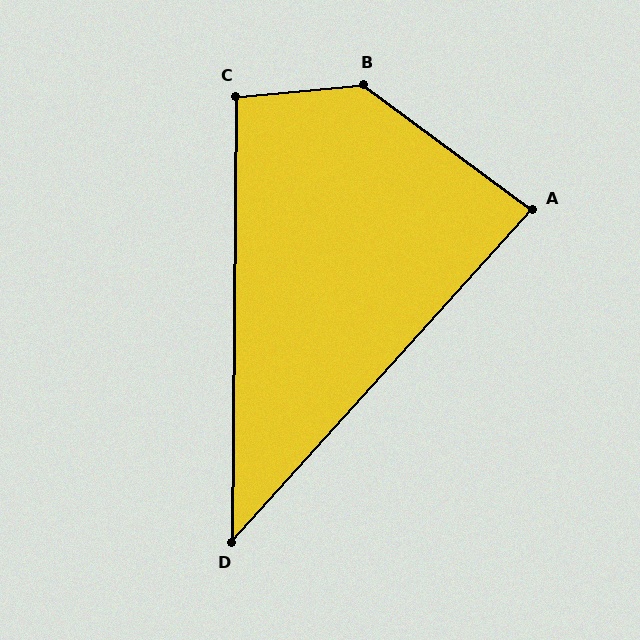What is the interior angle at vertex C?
Approximately 96 degrees (obtuse).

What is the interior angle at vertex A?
Approximately 84 degrees (acute).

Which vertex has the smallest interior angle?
D, at approximately 42 degrees.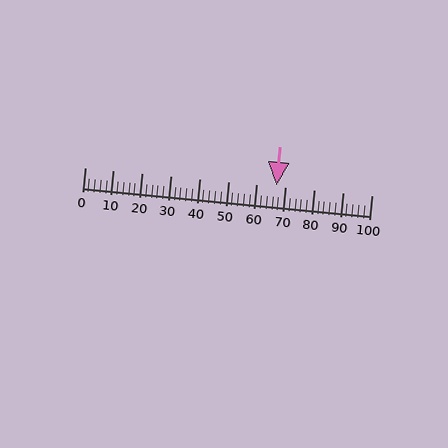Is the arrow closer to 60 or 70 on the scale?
The arrow is closer to 70.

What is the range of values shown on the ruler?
The ruler shows values from 0 to 100.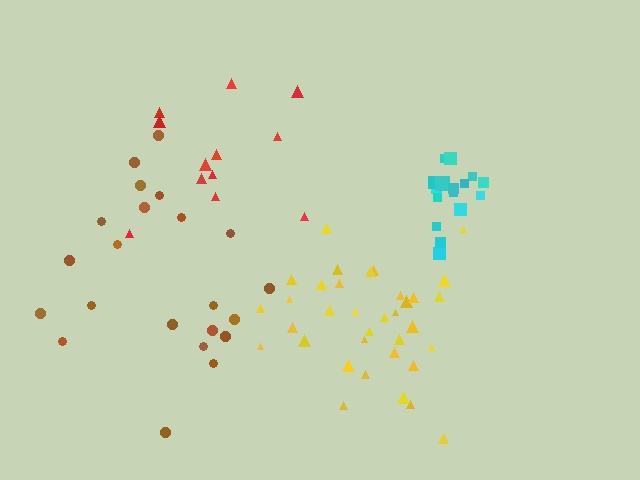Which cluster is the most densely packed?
Cyan.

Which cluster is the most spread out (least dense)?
Red.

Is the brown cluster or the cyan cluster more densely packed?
Cyan.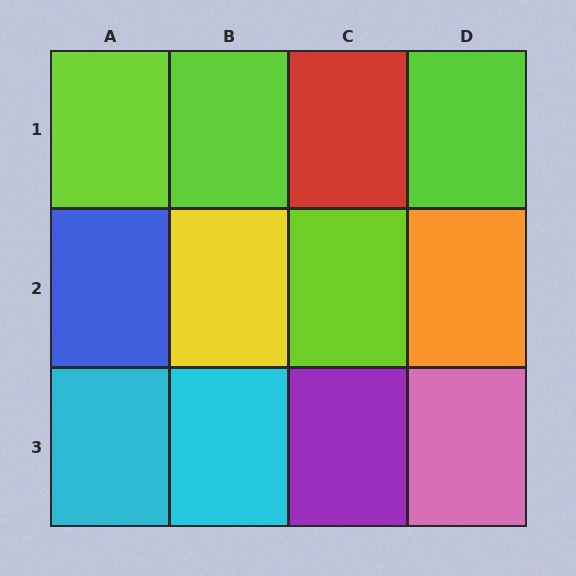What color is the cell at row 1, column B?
Lime.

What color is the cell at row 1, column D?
Lime.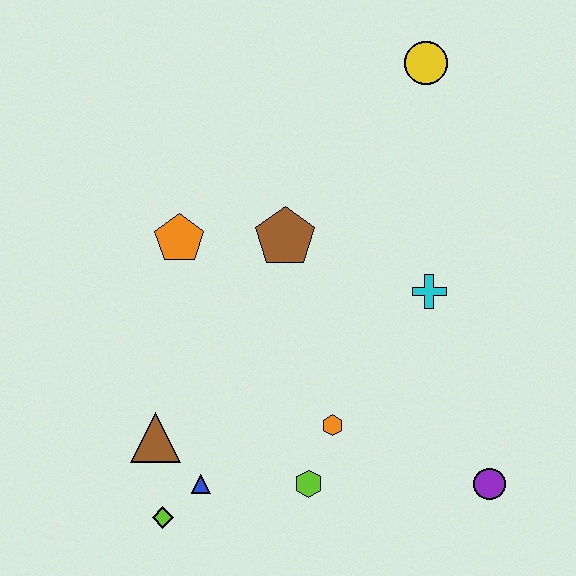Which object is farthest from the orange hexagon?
The yellow circle is farthest from the orange hexagon.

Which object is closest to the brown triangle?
The blue triangle is closest to the brown triangle.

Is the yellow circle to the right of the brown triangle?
Yes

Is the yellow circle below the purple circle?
No